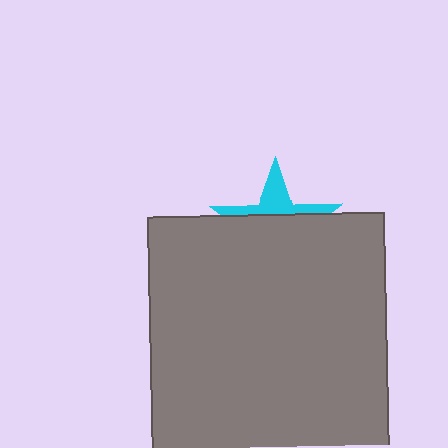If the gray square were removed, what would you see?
You would see the complete cyan star.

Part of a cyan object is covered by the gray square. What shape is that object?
It is a star.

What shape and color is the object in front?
The object in front is a gray square.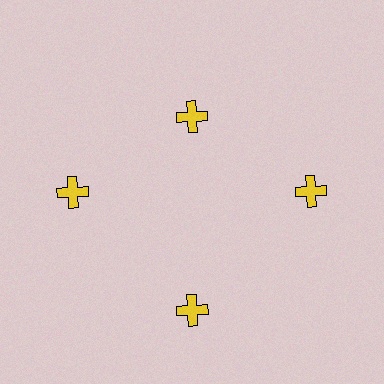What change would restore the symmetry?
The symmetry would be restored by moving it outward, back onto the ring so that all 4 crosses sit at equal angles and equal distance from the center.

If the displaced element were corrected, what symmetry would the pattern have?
It would have 4-fold rotational symmetry — the pattern would map onto itself every 90 degrees.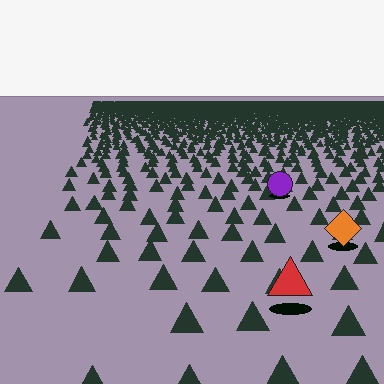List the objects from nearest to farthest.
From nearest to farthest: the red triangle, the orange diamond, the purple circle.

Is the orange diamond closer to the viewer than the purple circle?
Yes. The orange diamond is closer — you can tell from the texture gradient: the ground texture is coarser near it.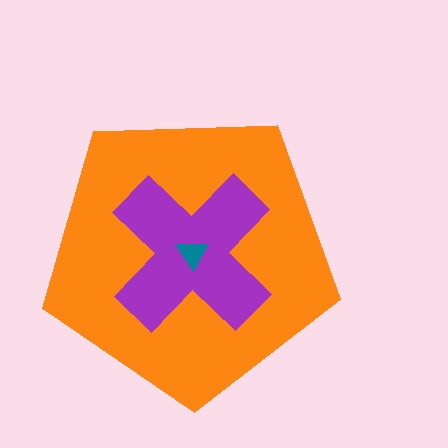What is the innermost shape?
The teal triangle.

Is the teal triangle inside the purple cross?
Yes.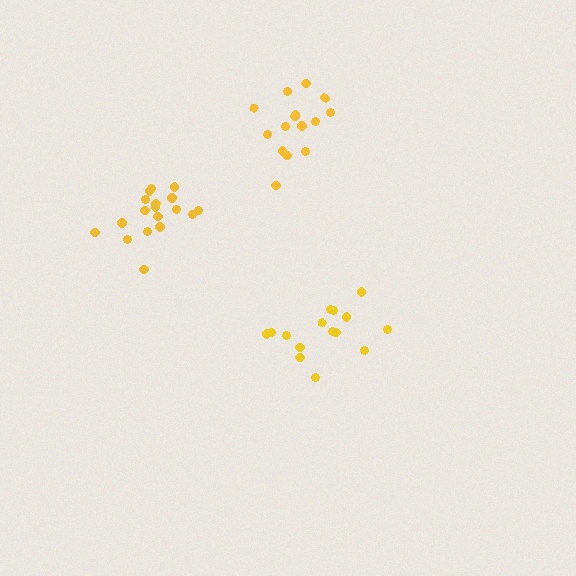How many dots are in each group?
Group 1: 15 dots, Group 2: 15 dots, Group 3: 18 dots (48 total).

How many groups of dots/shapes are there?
There are 3 groups.